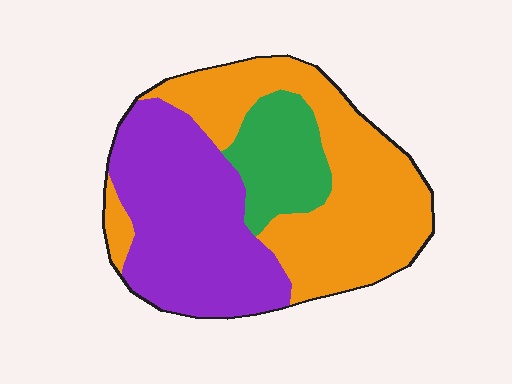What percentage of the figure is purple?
Purple takes up about two fifths (2/5) of the figure.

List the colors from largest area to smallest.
From largest to smallest: orange, purple, green.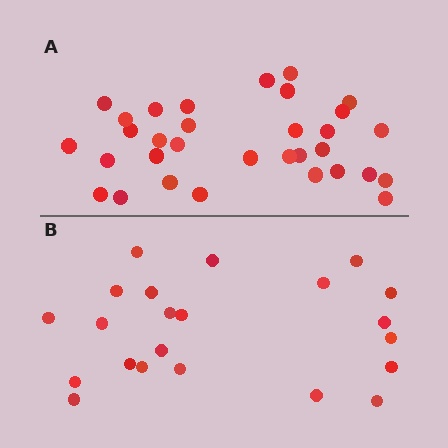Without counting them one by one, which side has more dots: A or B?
Region A (the top region) has more dots.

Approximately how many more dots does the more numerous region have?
Region A has roughly 10 or so more dots than region B.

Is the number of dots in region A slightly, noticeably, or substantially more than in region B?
Region A has substantially more. The ratio is roughly 1.5 to 1.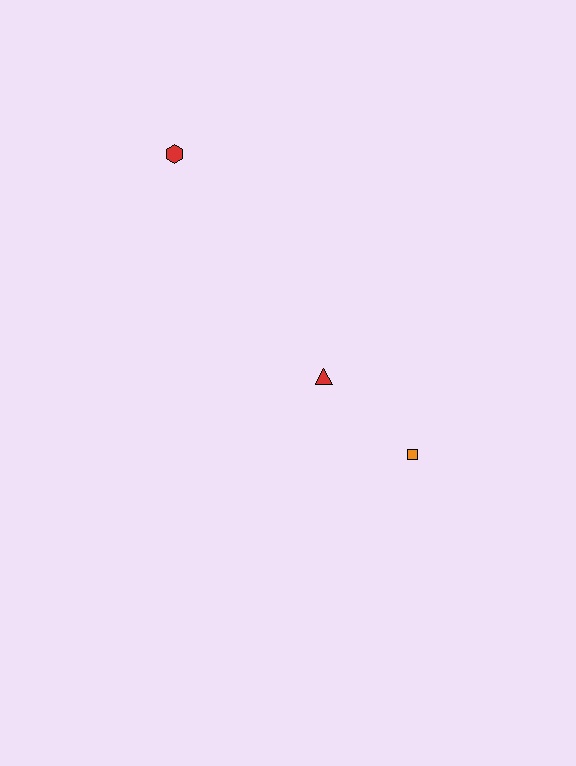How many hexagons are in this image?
There is 1 hexagon.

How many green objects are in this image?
There are no green objects.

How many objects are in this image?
There are 3 objects.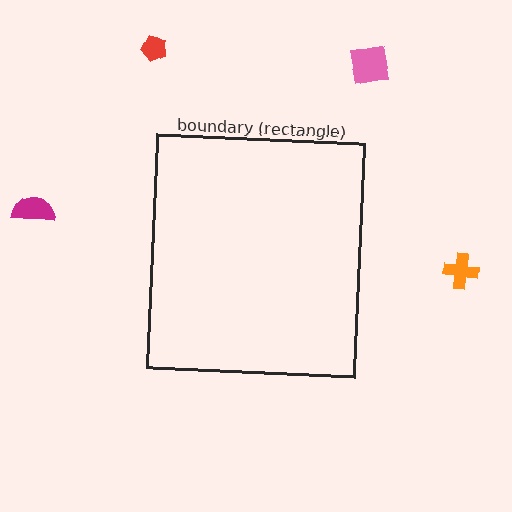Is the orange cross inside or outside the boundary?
Outside.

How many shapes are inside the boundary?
0 inside, 4 outside.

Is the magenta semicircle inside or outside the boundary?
Outside.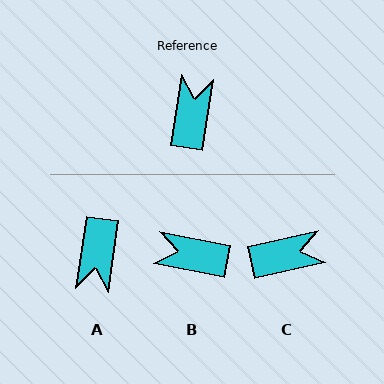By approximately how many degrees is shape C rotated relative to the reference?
Approximately 69 degrees clockwise.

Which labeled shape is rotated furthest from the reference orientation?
A, about 180 degrees away.